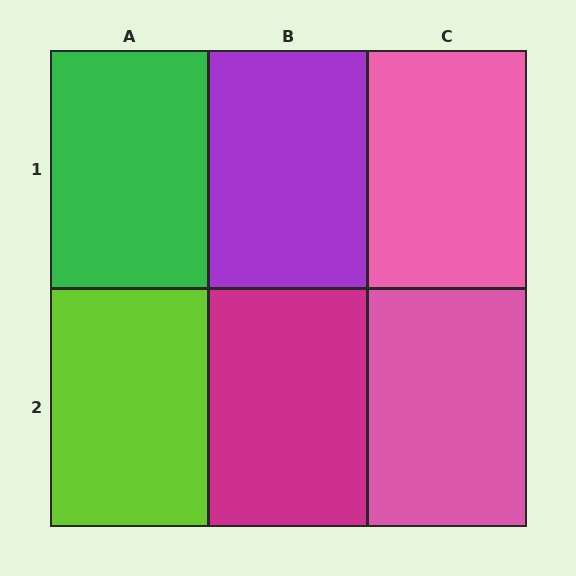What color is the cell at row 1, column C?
Pink.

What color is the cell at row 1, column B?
Purple.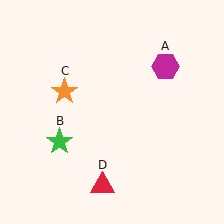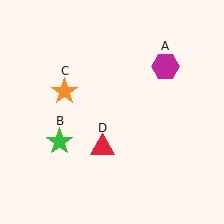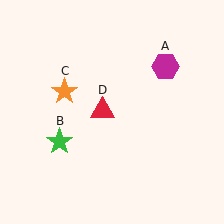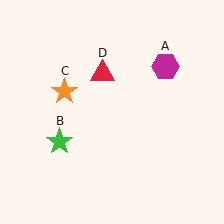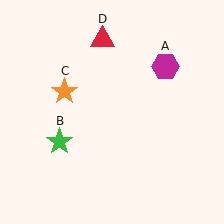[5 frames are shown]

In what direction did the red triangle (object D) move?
The red triangle (object D) moved up.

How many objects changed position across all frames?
1 object changed position: red triangle (object D).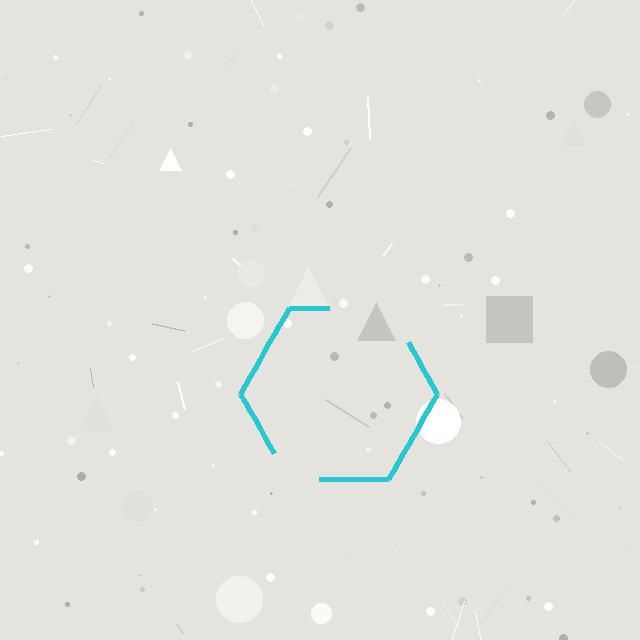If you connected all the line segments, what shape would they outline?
They would outline a hexagon.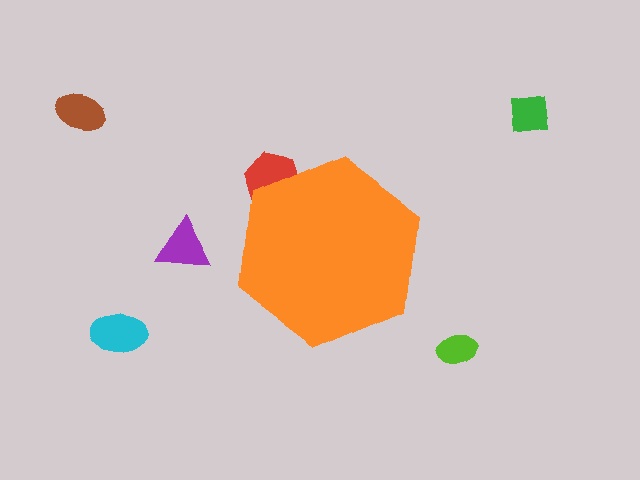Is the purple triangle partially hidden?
No, the purple triangle is fully visible.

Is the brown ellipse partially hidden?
No, the brown ellipse is fully visible.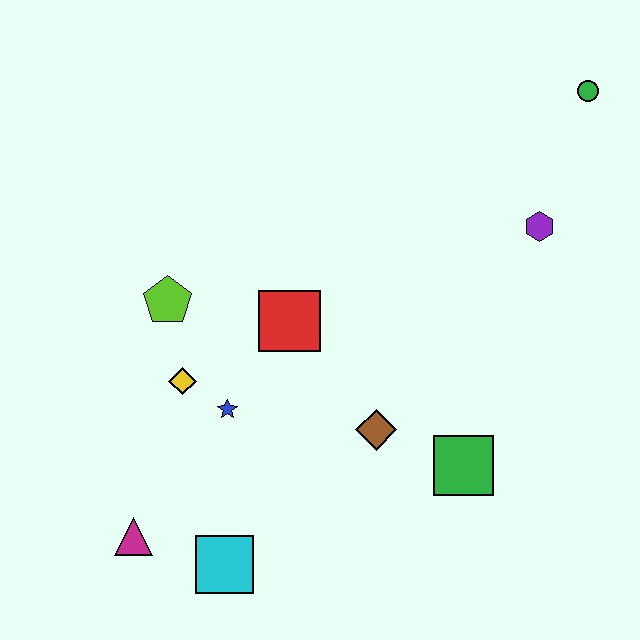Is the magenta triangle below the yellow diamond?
Yes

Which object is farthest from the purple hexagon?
The magenta triangle is farthest from the purple hexagon.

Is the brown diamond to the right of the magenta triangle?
Yes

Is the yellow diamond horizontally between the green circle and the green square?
No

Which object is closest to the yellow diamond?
The blue star is closest to the yellow diamond.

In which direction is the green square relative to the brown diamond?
The green square is to the right of the brown diamond.